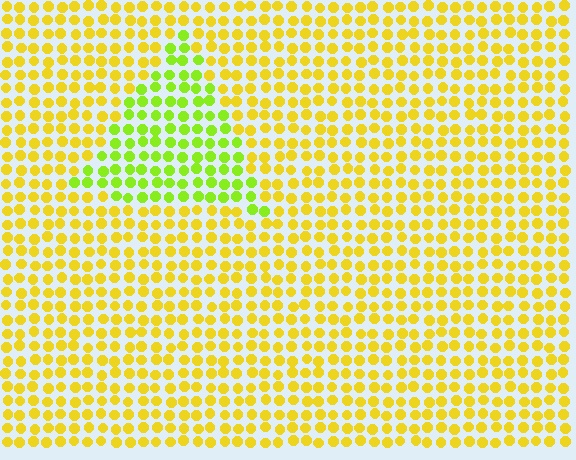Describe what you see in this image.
The image is filled with small yellow elements in a uniform arrangement. A triangle-shaped region is visible where the elements are tinted to a slightly different hue, forming a subtle color boundary.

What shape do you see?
I see a triangle.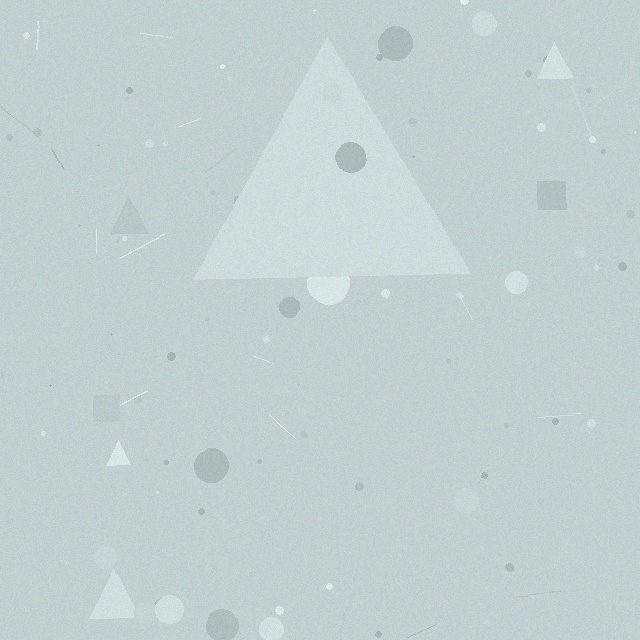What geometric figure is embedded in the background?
A triangle is embedded in the background.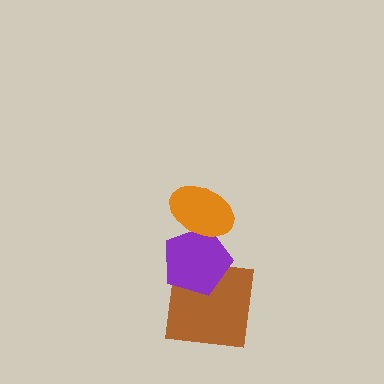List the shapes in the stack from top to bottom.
From top to bottom: the orange ellipse, the purple pentagon, the brown square.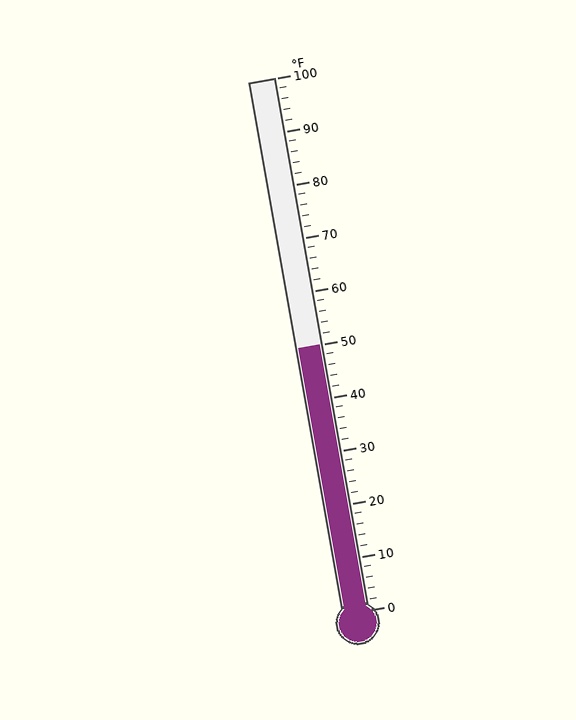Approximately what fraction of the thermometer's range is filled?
The thermometer is filled to approximately 50% of its range.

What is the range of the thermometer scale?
The thermometer scale ranges from 0°F to 100°F.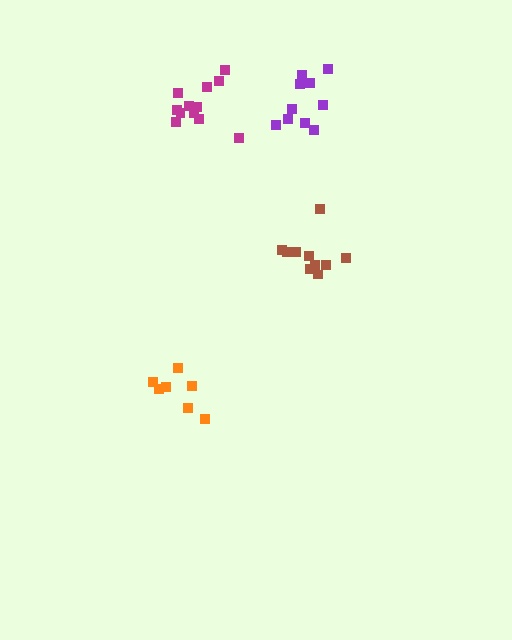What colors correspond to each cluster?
The clusters are colored: purple, orange, magenta, brown.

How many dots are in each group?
Group 1: 10 dots, Group 2: 7 dots, Group 3: 12 dots, Group 4: 10 dots (39 total).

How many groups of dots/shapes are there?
There are 4 groups.